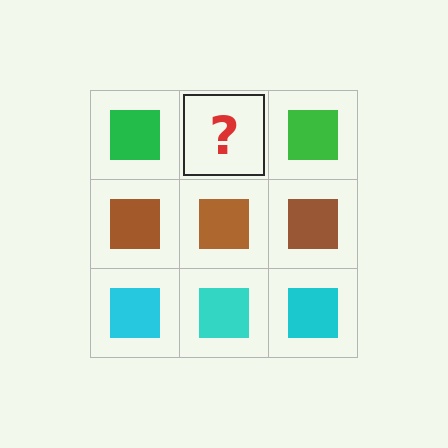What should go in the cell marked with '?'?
The missing cell should contain a green square.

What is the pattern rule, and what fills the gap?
The rule is that each row has a consistent color. The gap should be filled with a green square.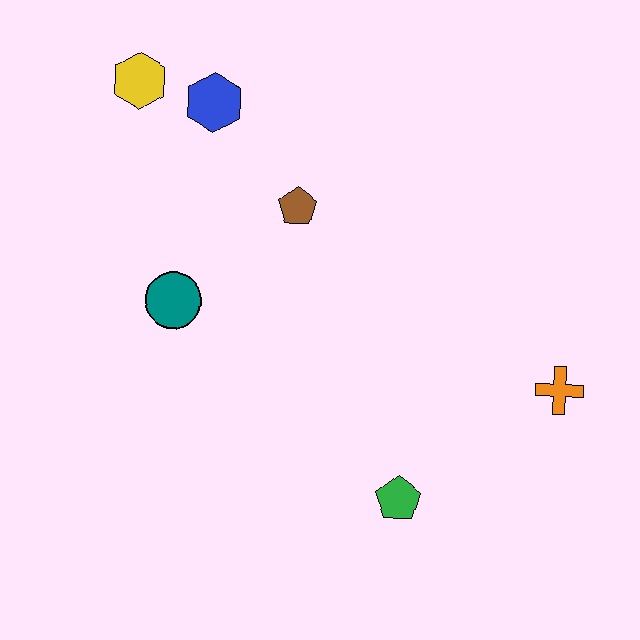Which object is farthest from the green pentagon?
The yellow hexagon is farthest from the green pentagon.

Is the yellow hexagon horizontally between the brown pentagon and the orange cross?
No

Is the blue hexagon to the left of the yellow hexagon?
No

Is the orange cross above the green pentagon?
Yes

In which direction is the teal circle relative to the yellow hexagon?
The teal circle is below the yellow hexagon.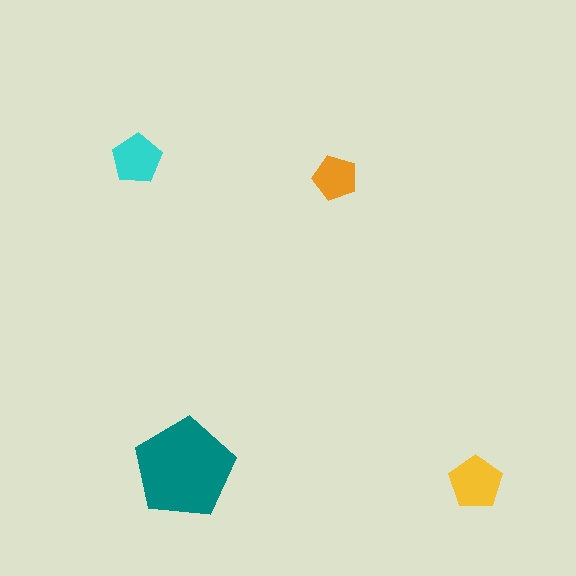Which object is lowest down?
The yellow pentagon is bottommost.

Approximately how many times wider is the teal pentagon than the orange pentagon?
About 2 times wider.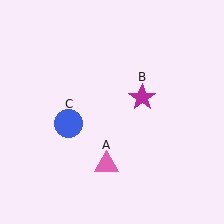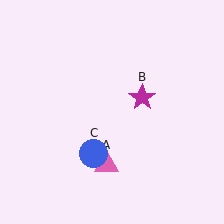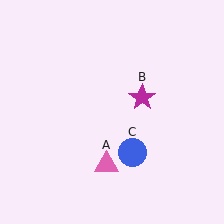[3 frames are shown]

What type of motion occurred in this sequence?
The blue circle (object C) rotated counterclockwise around the center of the scene.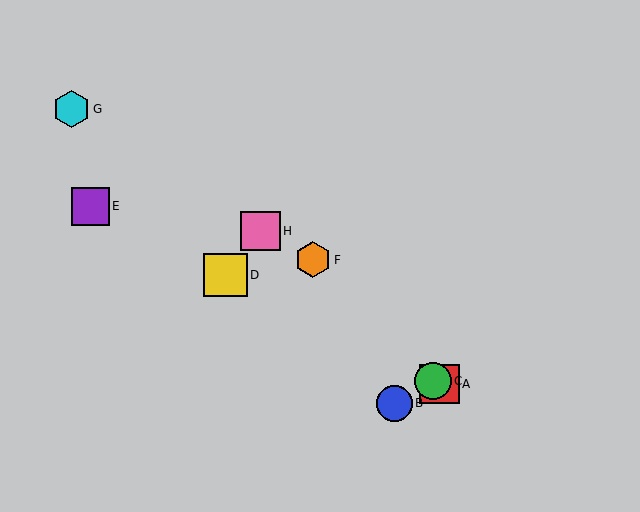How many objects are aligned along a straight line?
4 objects (A, C, D, E) are aligned along a straight line.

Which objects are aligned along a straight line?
Objects A, C, D, E are aligned along a straight line.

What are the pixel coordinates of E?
Object E is at (90, 206).